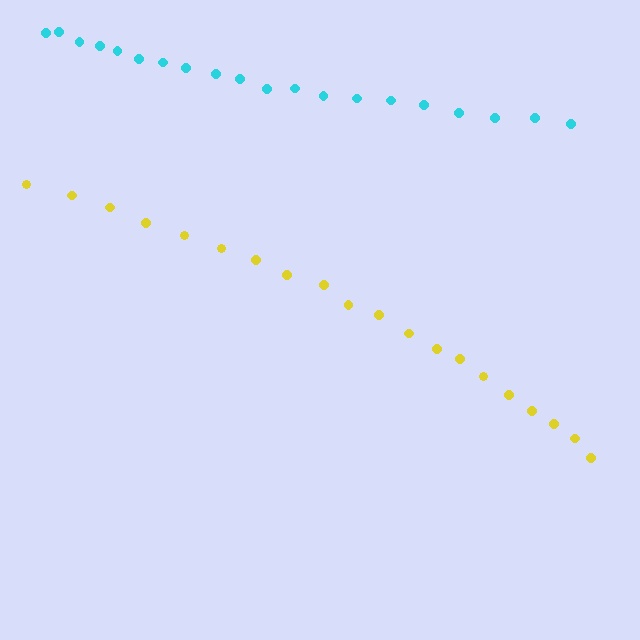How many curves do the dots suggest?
There are 2 distinct paths.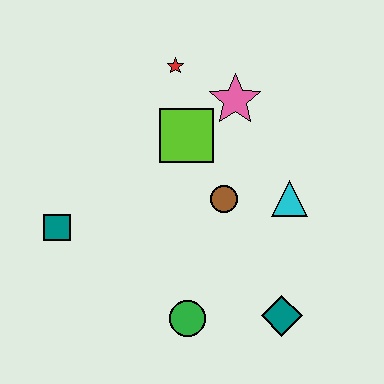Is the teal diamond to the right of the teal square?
Yes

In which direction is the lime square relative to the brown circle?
The lime square is above the brown circle.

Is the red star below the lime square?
No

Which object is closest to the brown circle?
The cyan triangle is closest to the brown circle.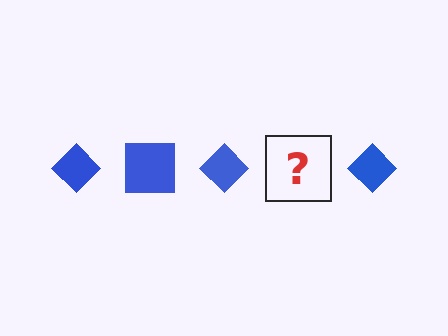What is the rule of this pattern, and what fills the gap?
The rule is that the pattern cycles through diamond, square shapes in blue. The gap should be filled with a blue square.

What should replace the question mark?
The question mark should be replaced with a blue square.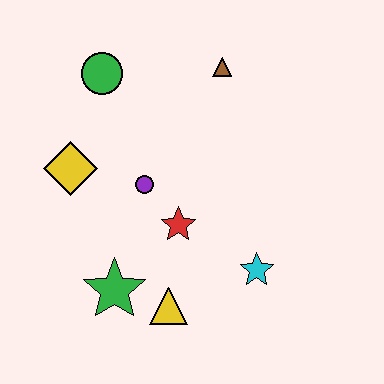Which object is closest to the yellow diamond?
The purple circle is closest to the yellow diamond.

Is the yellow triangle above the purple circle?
No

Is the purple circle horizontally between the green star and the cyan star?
Yes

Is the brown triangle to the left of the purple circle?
No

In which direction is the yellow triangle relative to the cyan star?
The yellow triangle is to the left of the cyan star.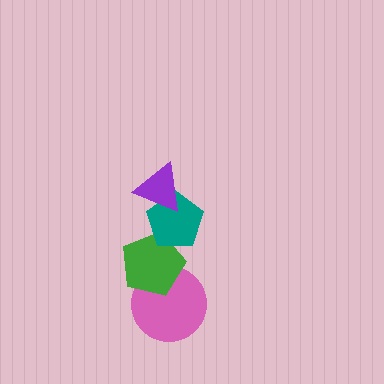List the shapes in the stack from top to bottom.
From top to bottom: the purple triangle, the teal pentagon, the green pentagon, the pink circle.